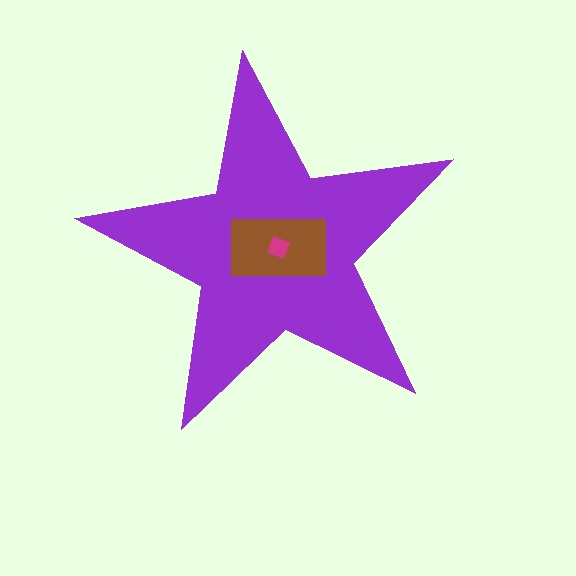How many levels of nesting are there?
3.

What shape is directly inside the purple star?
The brown rectangle.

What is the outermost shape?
The purple star.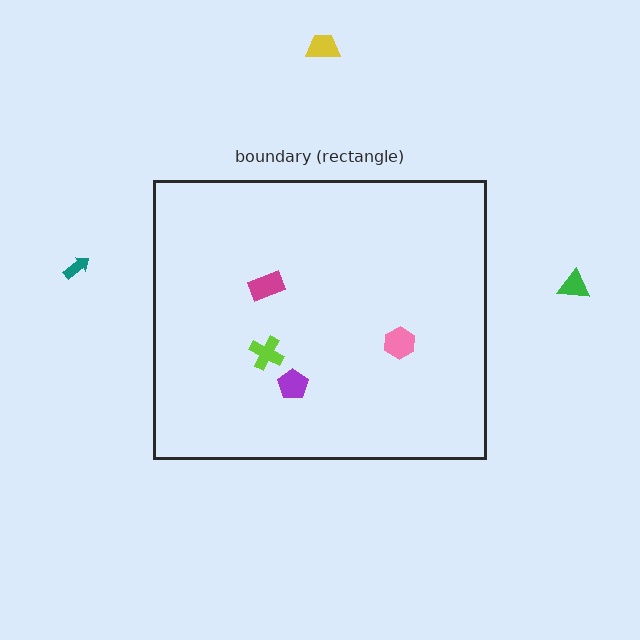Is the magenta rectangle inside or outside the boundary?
Inside.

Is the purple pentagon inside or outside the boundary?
Inside.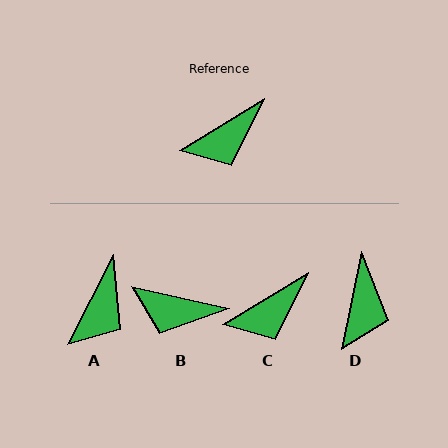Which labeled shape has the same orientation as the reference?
C.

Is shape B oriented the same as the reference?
No, it is off by about 44 degrees.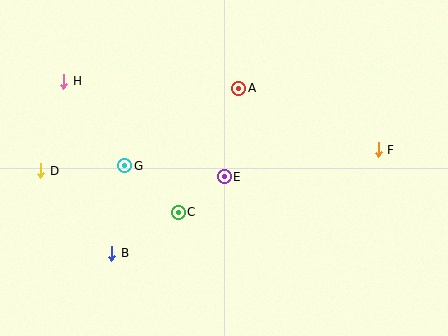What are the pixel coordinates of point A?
Point A is at (239, 88).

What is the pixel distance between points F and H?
The distance between F and H is 322 pixels.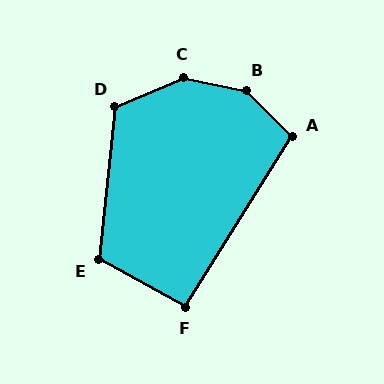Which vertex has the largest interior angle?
B, at approximately 147 degrees.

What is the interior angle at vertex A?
Approximately 103 degrees (obtuse).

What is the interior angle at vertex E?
Approximately 113 degrees (obtuse).